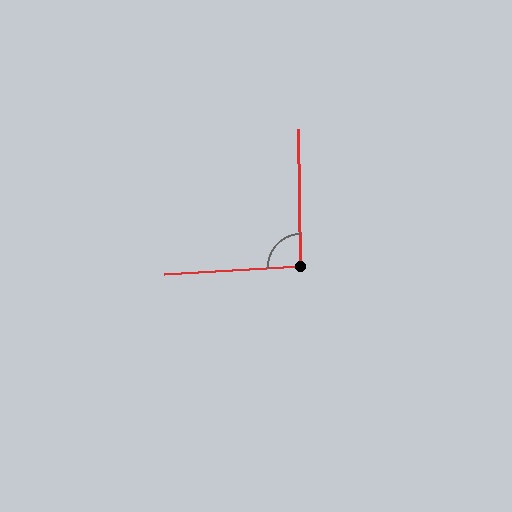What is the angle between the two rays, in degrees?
Approximately 93 degrees.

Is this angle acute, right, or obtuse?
It is approximately a right angle.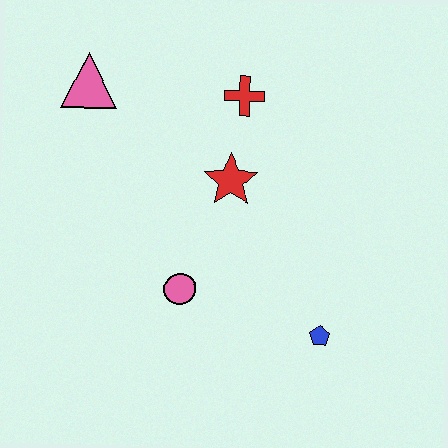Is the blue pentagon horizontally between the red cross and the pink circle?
No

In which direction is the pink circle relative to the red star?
The pink circle is below the red star.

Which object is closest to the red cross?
The red star is closest to the red cross.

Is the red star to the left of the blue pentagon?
Yes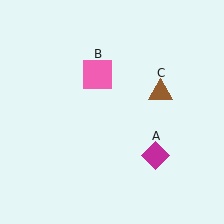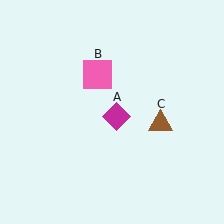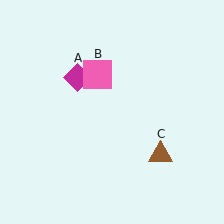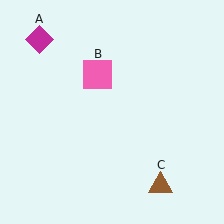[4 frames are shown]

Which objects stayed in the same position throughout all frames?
Pink square (object B) remained stationary.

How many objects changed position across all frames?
2 objects changed position: magenta diamond (object A), brown triangle (object C).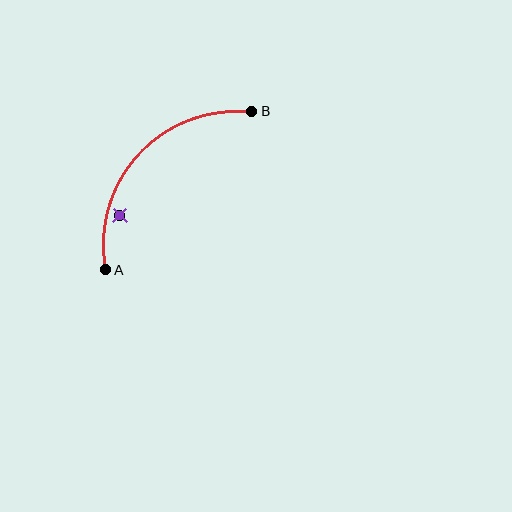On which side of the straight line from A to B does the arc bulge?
The arc bulges above and to the left of the straight line connecting A and B.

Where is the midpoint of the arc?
The arc midpoint is the point on the curve farthest from the straight line joining A and B. It sits above and to the left of that line.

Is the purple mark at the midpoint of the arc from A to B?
No — the purple mark does not lie on the arc at all. It sits slightly inside the curve.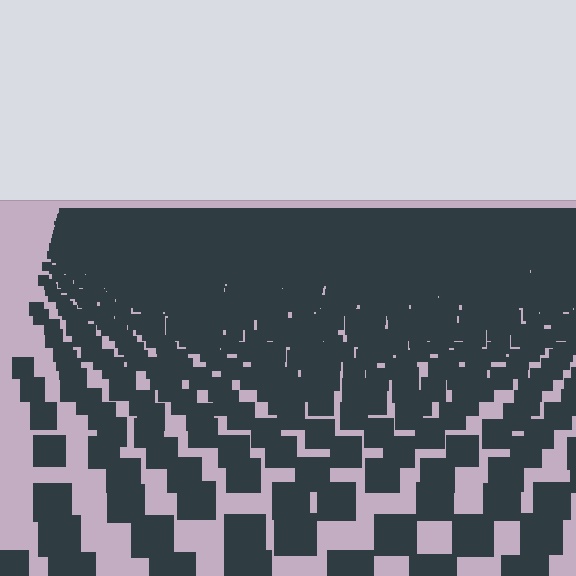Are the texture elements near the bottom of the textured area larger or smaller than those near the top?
Larger. Near the bottom, elements are closer to the viewer and appear at a bigger on-screen size.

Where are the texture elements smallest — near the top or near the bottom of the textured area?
Near the top.